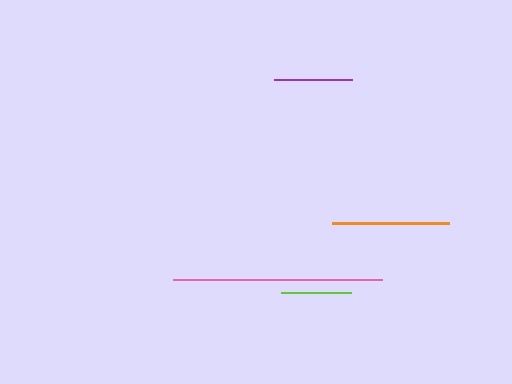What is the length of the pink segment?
The pink segment is approximately 209 pixels long.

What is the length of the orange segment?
The orange segment is approximately 117 pixels long.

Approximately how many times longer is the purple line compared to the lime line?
The purple line is approximately 1.1 times the length of the lime line.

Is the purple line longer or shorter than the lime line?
The purple line is longer than the lime line.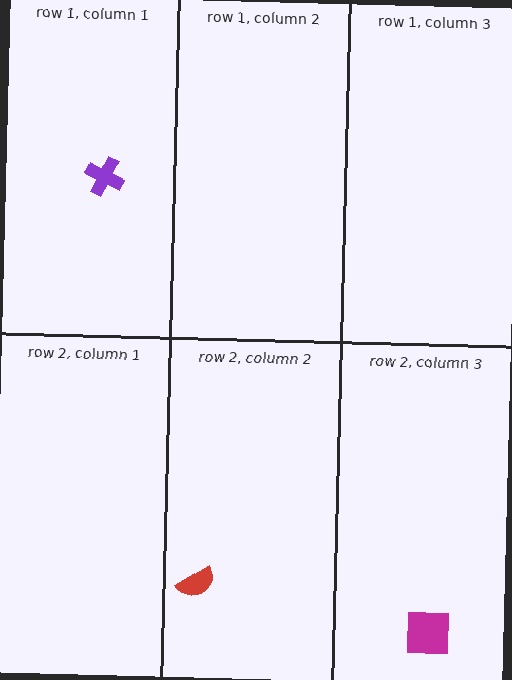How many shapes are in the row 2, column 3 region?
1.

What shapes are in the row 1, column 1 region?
The purple cross.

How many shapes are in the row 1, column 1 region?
1.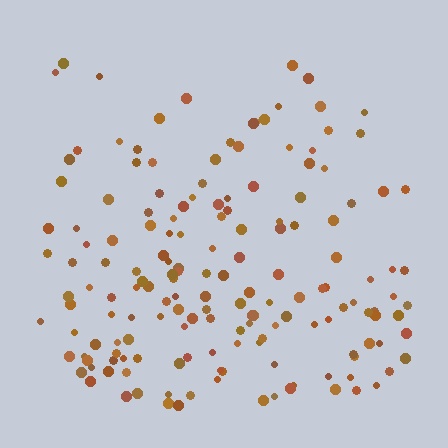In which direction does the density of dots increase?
From top to bottom, with the bottom side densest.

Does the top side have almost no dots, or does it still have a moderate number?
Still a moderate number, just noticeably fewer than the bottom.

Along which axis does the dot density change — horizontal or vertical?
Vertical.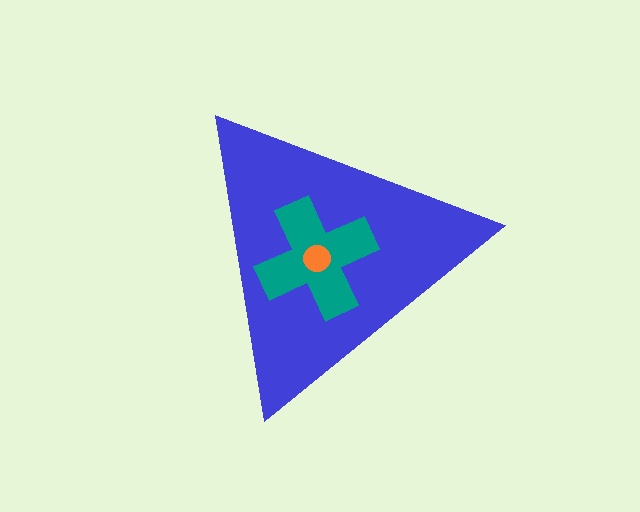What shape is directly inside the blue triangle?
The teal cross.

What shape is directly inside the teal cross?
The orange circle.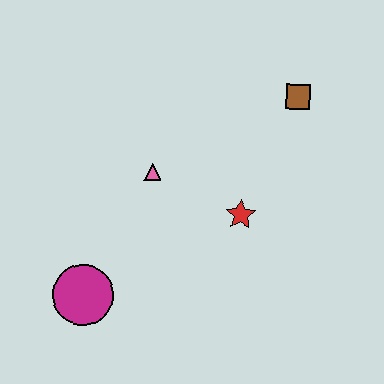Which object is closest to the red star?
The pink triangle is closest to the red star.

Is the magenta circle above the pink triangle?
No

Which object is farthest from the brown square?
The magenta circle is farthest from the brown square.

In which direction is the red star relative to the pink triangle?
The red star is to the right of the pink triangle.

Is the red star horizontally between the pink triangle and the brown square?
Yes